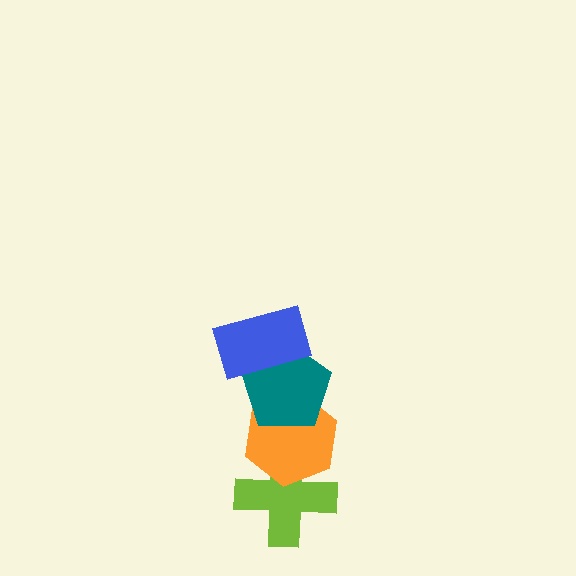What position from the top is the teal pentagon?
The teal pentagon is 2nd from the top.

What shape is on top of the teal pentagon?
The blue rectangle is on top of the teal pentagon.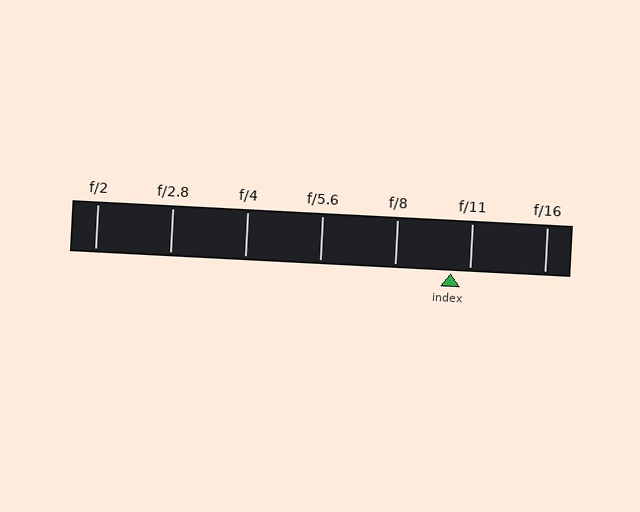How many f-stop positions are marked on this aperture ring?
There are 7 f-stop positions marked.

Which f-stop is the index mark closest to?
The index mark is closest to f/11.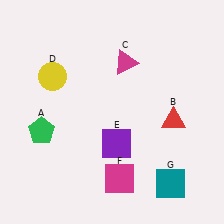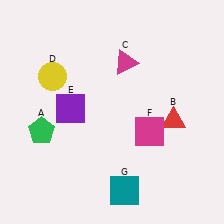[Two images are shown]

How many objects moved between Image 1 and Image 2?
3 objects moved between the two images.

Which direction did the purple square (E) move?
The purple square (E) moved left.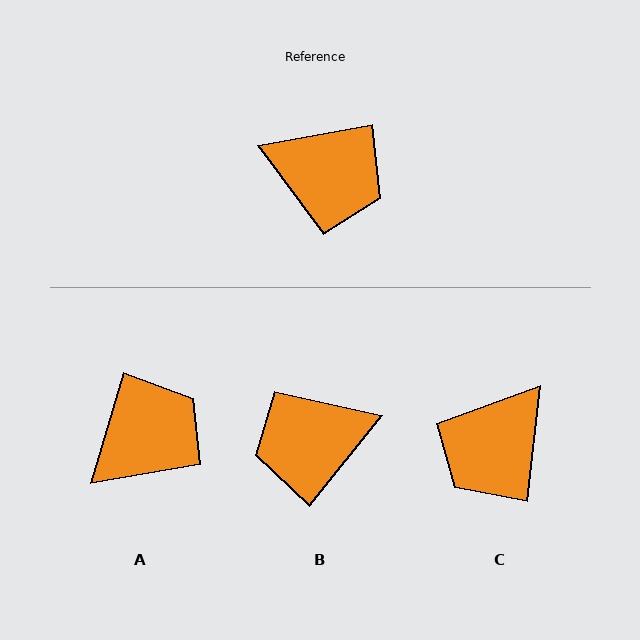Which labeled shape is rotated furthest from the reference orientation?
B, about 139 degrees away.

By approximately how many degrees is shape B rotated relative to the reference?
Approximately 139 degrees clockwise.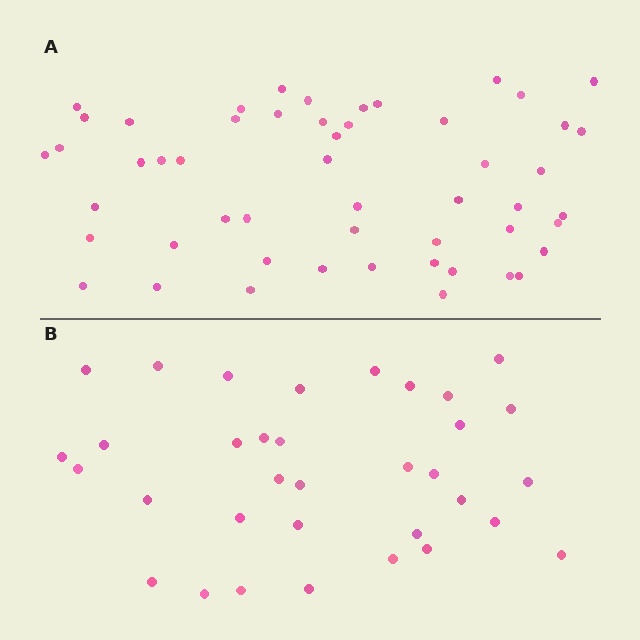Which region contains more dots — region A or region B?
Region A (the top region) has more dots.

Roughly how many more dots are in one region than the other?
Region A has approximately 20 more dots than region B.